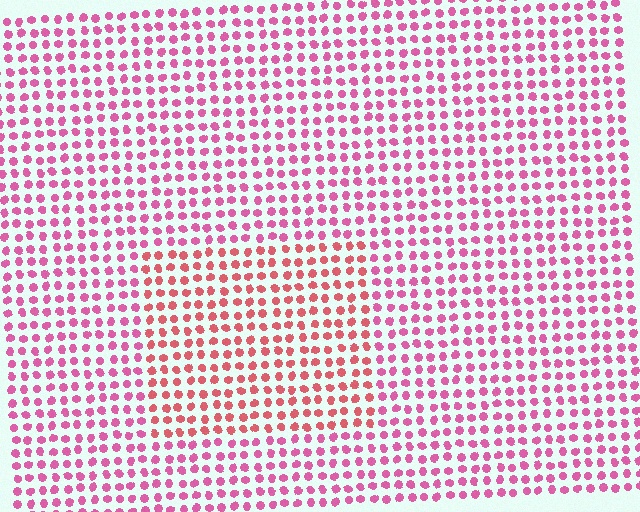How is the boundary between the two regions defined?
The boundary is defined purely by a slight shift in hue (about 28 degrees). Spacing, size, and orientation are identical on both sides.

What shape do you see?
I see a rectangle.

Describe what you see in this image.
The image is filled with small pink elements in a uniform arrangement. A rectangle-shaped region is visible where the elements are tinted to a slightly different hue, forming a subtle color boundary.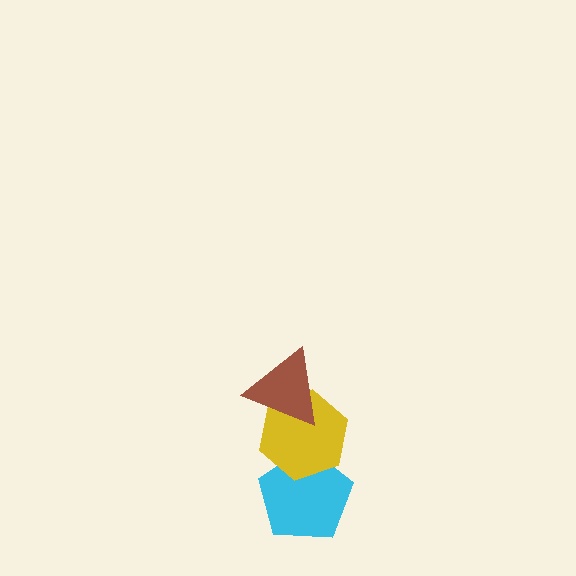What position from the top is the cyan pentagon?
The cyan pentagon is 3rd from the top.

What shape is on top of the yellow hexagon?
The brown triangle is on top of the yellow hexagon.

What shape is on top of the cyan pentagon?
The yellow hexagon is on top of the cyan pentagon.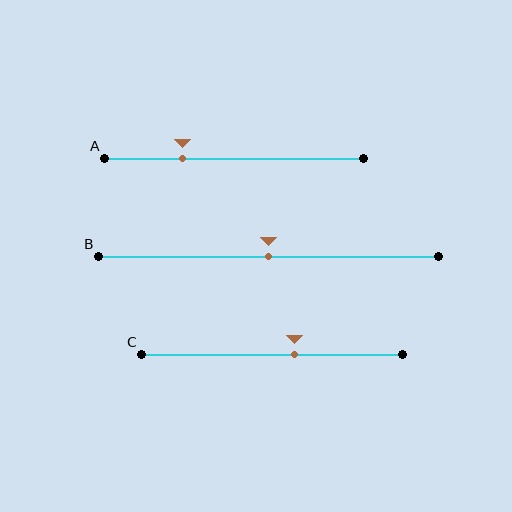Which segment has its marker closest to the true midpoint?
Segment B has its marker closest to the true midpoint.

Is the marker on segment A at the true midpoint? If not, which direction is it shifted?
No, the marker on segment A is shifted to the left by about 20% of the segment length.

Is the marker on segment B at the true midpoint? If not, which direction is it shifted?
Yes, the marker on segment B is at the true midpoint.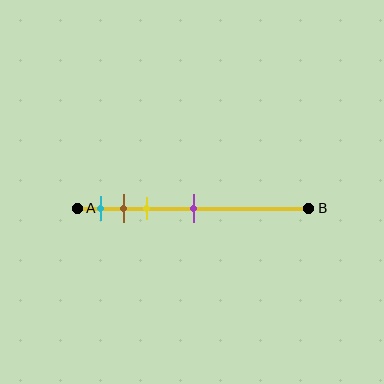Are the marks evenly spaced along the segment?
No, the marks are not evenly spaced.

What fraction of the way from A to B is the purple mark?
The purple mark is approximately 50% (0.5) of the way from A to B.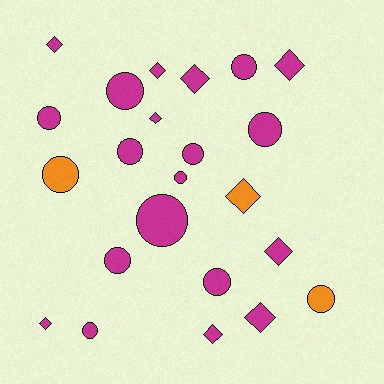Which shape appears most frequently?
Circle, with 13 objects.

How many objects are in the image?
There are 23 objects.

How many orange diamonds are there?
There is 1 orange diamond.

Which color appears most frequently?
Magenta, with 20 objects.